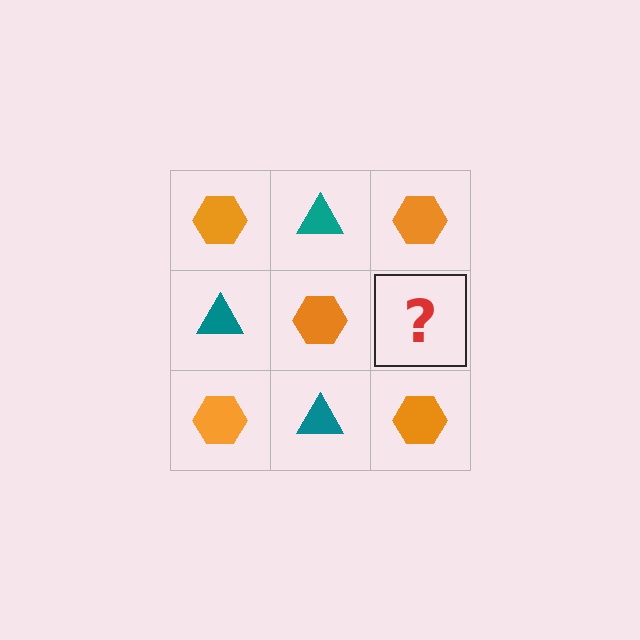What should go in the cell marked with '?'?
The missing cell should contain a teal triangle.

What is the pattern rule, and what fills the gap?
The rule is that it alternates orange hexagon and teal triangle in a checkerboard pattern. The gap should be filled with a teal triangle.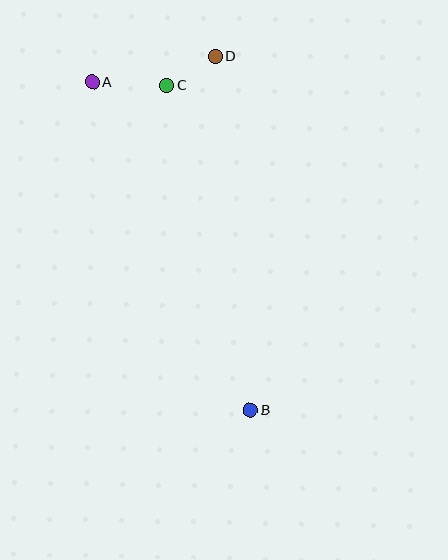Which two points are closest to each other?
Points C and D are closest to each other.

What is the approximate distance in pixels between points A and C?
The distance between A and C is approximately 74 pixels.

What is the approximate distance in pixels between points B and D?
The distance between B and D is approximately 356 pixels.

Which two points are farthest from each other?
Points A and B are farthest from each other.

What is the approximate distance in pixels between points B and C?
The distance between B and C is approximately 335 pixels.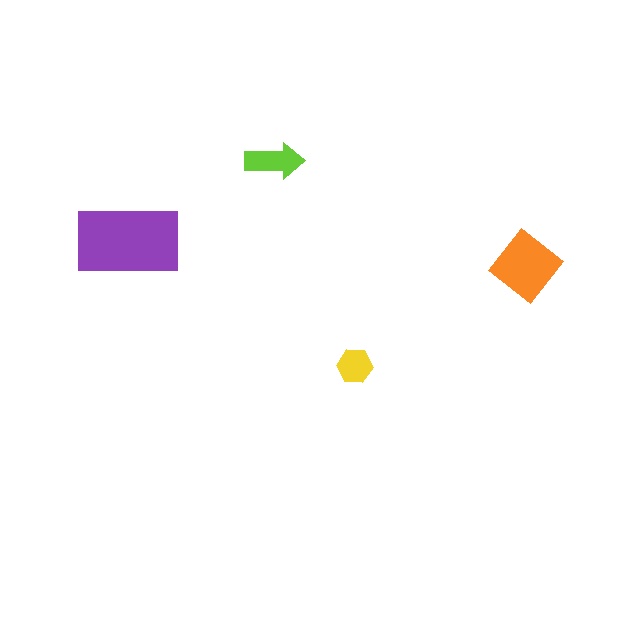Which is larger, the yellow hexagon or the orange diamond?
The orange diamond.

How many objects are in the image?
There are 4 objects in the image.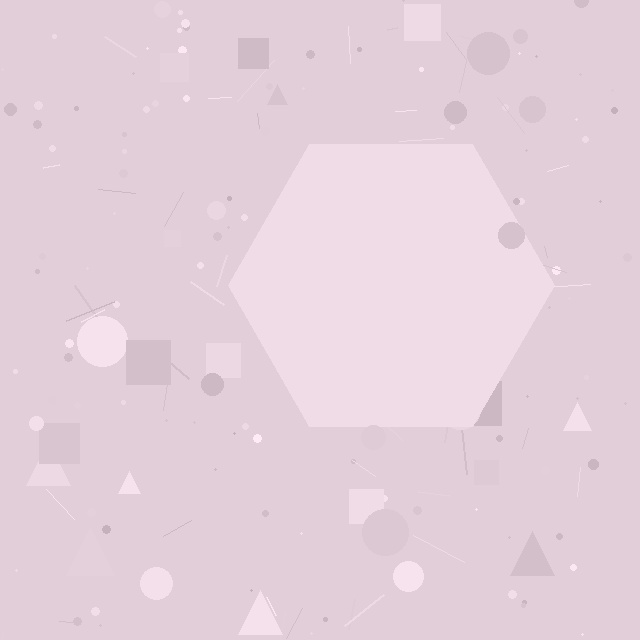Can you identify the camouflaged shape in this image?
The camouflaged shape is a hexagon.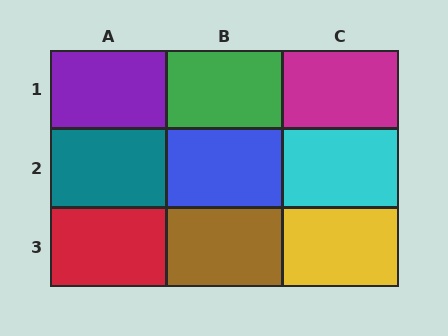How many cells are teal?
1 cell is teal.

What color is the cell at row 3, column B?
Brown.